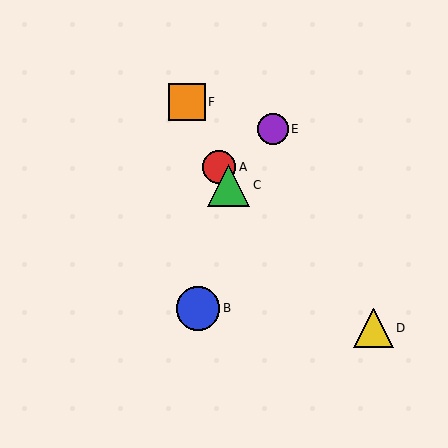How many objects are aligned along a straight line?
3 objects (A, C, F) are aligned along a straight line.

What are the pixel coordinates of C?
Object C is at (228, 185).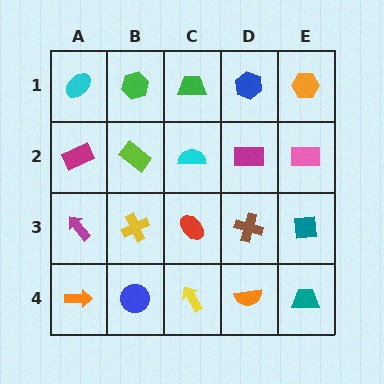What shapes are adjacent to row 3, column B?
A lime rectangle (row 2, column B), a blue circle (row 4, column B), a magenta arrow (row 3, column A), a red ellipse (row 3, column C).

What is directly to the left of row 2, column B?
A magenta rectangle.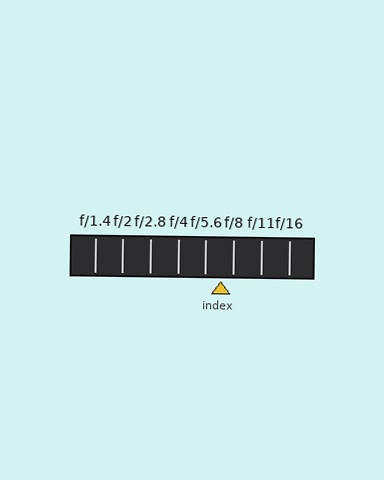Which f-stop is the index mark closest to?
The index mark is closest to f/8.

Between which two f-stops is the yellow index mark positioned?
The index mark is between f/5.6 and f/8.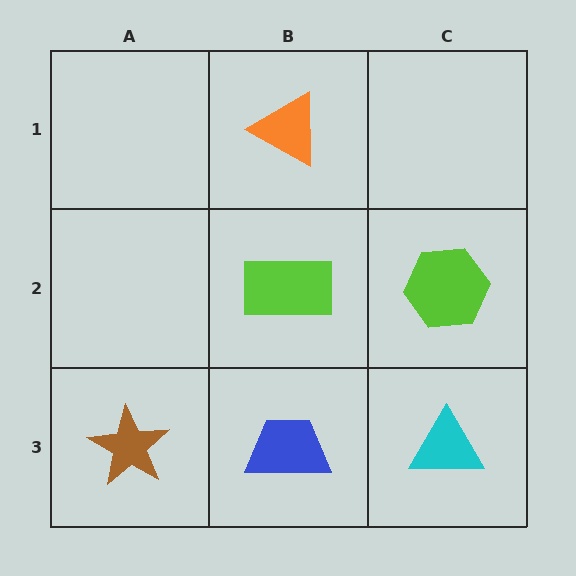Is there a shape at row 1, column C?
No, that cell is empty.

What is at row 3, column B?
A blue trapezoid.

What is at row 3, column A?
A brown star.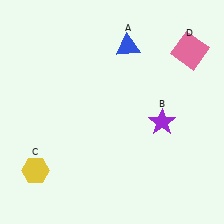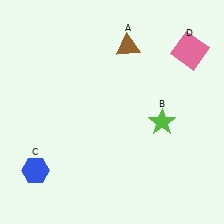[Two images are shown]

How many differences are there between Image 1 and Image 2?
There are 3 differences between the two images.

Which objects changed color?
A changed from blue to brown. B changed from purple to lime. C changed from yellow to blue.